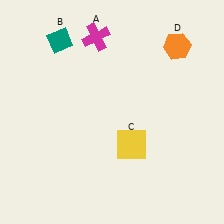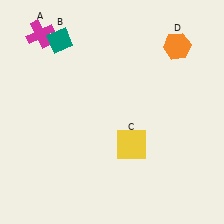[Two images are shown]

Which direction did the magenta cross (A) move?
The magenta cross (A) moved left.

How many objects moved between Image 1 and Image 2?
1 object moved between the two images.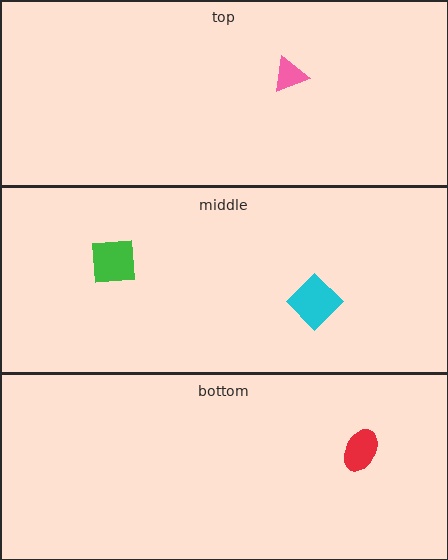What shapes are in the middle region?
The green square, the cyan diamond.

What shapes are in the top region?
The pink triangle.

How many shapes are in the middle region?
2.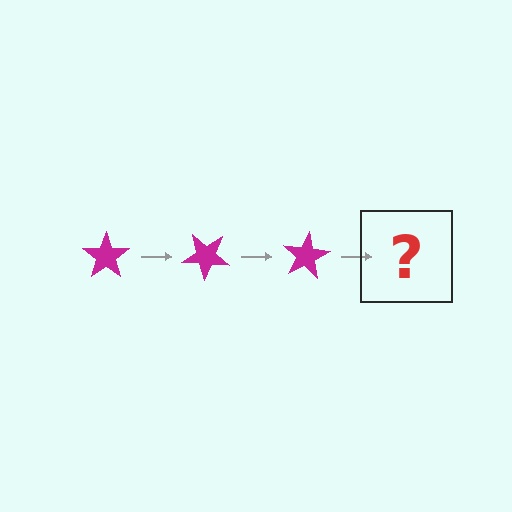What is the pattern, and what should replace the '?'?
The pattern is that the star rotates 40 degrees each step. The '?' should be a magenta star rotated 120 degrees.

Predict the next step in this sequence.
The next step is a magenta star rotated 120 degrees.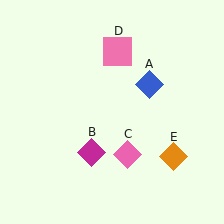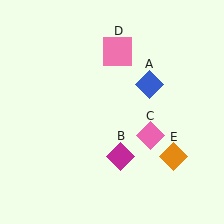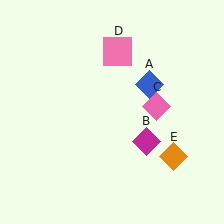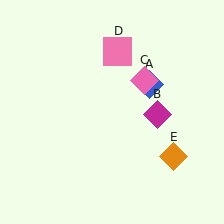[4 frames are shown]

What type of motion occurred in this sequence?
The magenta diamond (object B), pink diamond (object C) rotated counterclockwise around the center of the scene.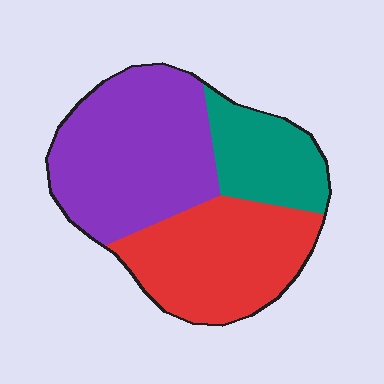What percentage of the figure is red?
Red covers 36% of the figure.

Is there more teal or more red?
Red.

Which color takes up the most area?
Purple, at roughly 45%.